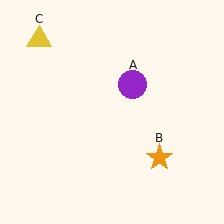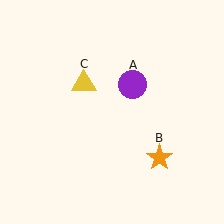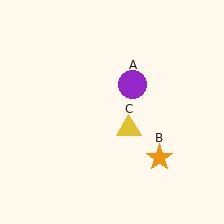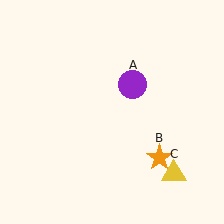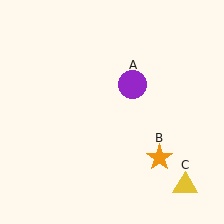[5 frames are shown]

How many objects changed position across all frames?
1 object changed position: yellow triangle (object C).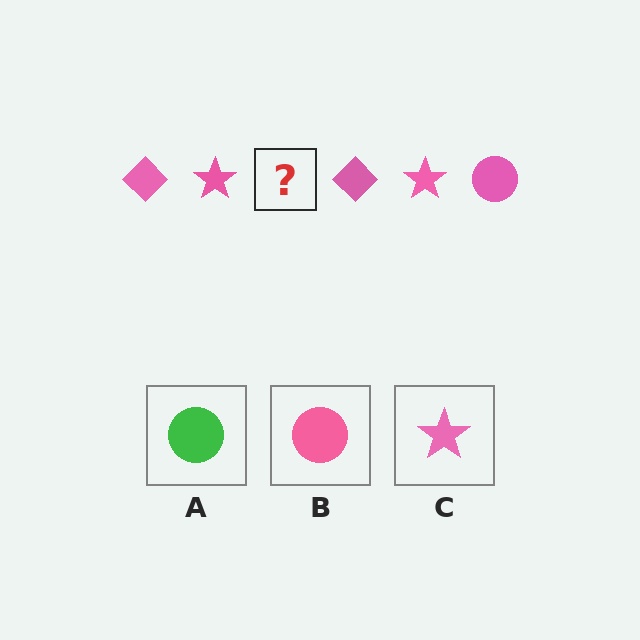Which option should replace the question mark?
Option B.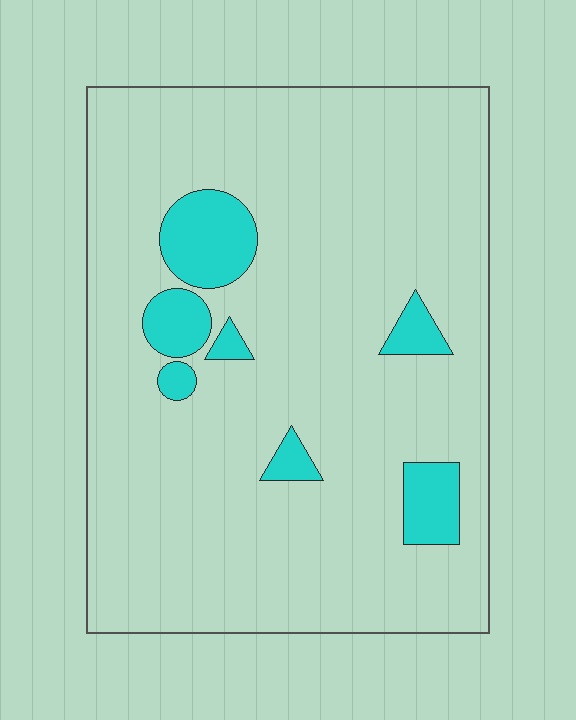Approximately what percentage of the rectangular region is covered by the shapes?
Approximately 10%.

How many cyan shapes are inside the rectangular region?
7.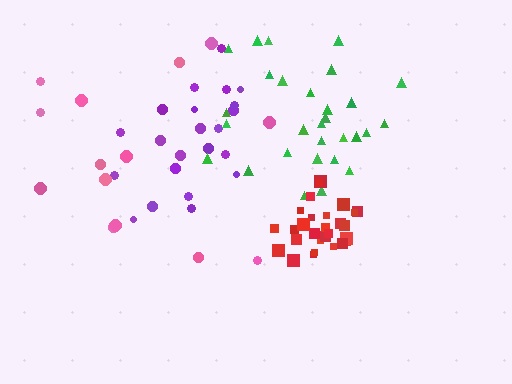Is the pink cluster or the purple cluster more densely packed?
Purple.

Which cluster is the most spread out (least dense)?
Pink.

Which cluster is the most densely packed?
Red.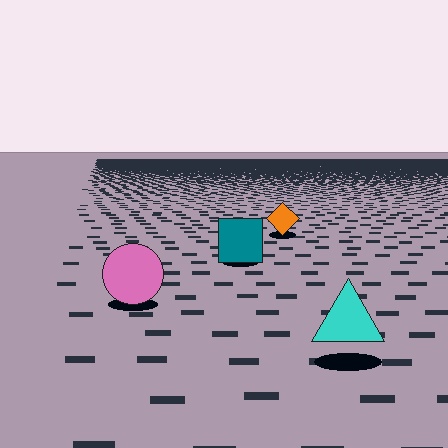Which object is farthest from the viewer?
The orange diamond is farthest from the viewer. It appears smaller and the ground texture around it is denser.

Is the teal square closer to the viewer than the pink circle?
No. The pink circle is closer — you can tell from the texture gradient: the ground texture is coarser near it.